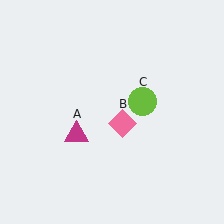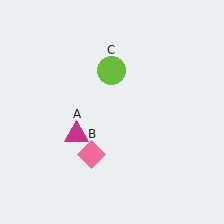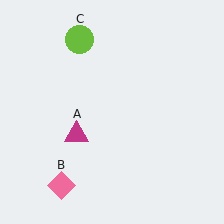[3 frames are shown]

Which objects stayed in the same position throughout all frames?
Magenta triangle (object A) remained stationary.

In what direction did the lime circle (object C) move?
The lime circle (object C) moved up and to the left.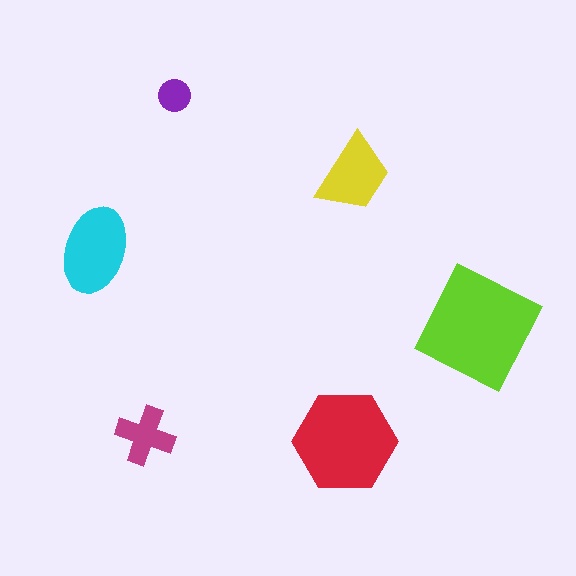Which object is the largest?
The lime square.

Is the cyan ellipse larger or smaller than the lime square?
Smaller.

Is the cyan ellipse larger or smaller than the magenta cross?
Larger.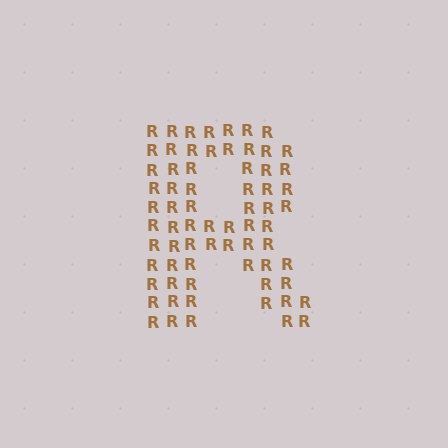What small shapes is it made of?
It is made of small letter R's.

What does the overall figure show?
The overall figure shows the letter R.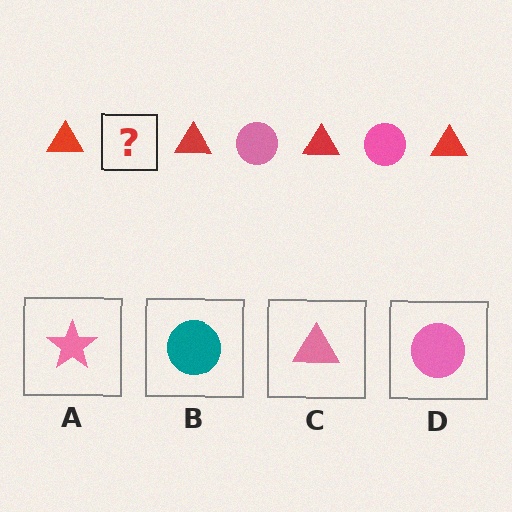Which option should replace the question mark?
Option D.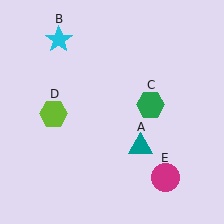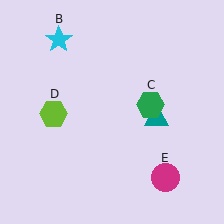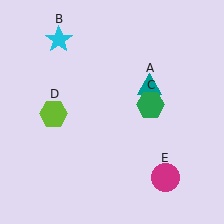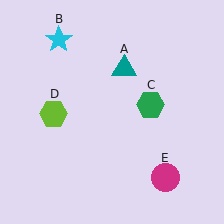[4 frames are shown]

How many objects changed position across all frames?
1 object changed position: teal triangle (object A).